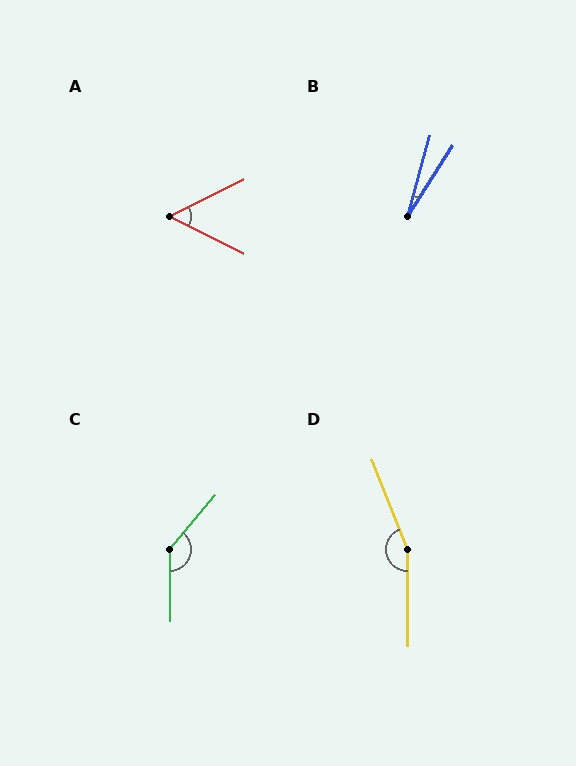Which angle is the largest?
D, at approximately 158 degrees.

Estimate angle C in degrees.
Approximately 139 degrees.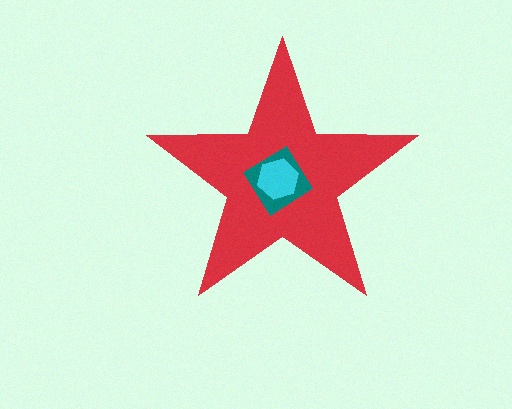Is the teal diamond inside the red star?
Yes.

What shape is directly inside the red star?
The teal diamond.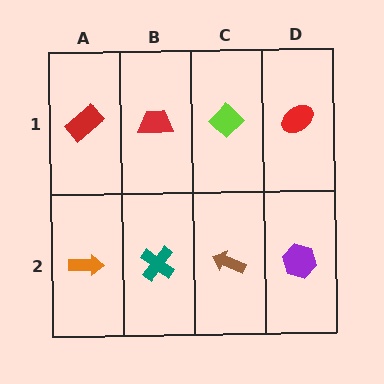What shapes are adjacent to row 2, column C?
A lime diamond (row 1, column C), a teal cross (row 2, column B), a purple hexagon (row 2, column D).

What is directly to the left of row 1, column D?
A lime diamond.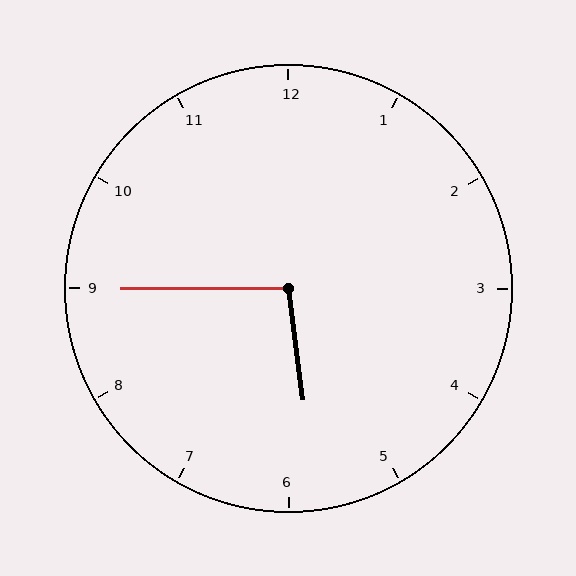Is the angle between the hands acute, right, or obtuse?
It is obtuse.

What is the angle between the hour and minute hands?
Approximately 98 degrees.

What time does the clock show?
5:45.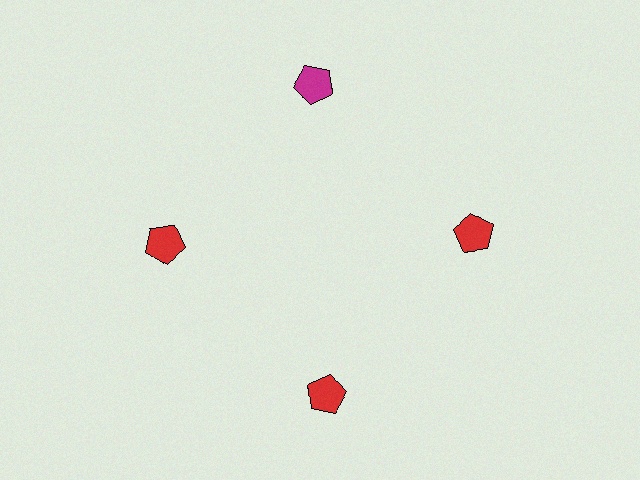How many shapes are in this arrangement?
There are 4 shapes arranged in a ring pattern.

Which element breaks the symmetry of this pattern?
The magenta pentagon at roughly the 12 o'clock position breaks the symmetry. All other shapes are red pentagons.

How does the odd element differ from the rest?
It has a different color: magenta instead of red.